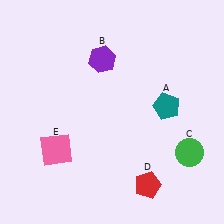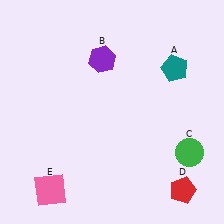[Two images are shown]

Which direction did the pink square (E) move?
The pink square (E) moved down.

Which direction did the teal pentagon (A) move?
The teal pentagon (A) moved up.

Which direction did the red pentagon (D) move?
The red pentagon (D) moved right.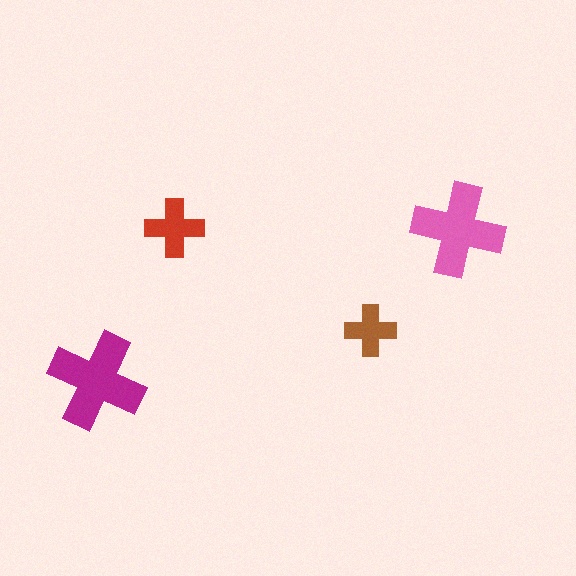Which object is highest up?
The red cross is topmost.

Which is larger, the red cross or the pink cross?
The pink one.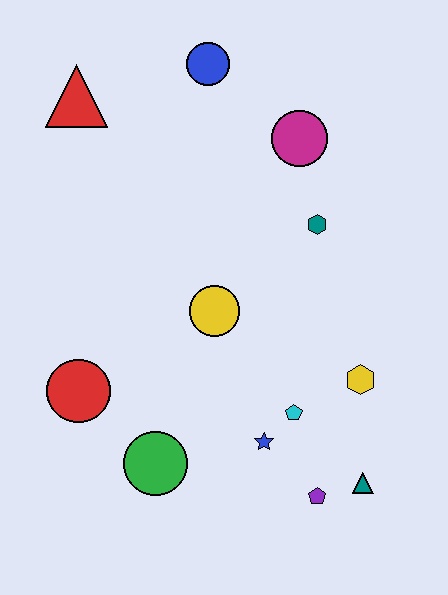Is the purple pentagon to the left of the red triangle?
No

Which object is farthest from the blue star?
The red triangle is farthest from the blue star.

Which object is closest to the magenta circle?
The teal hexagon is closest to the magenta circle.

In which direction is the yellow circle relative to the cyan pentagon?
The yellow circle is above the cyan pentagon.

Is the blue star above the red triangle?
No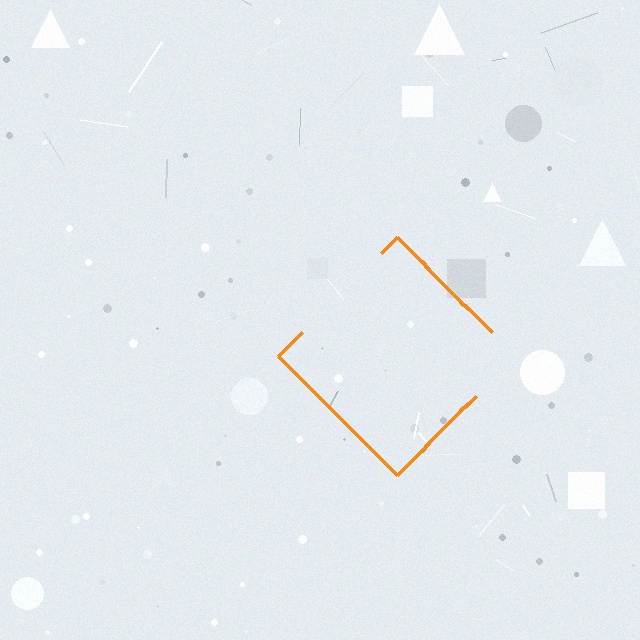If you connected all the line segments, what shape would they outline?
They would outline a diamond.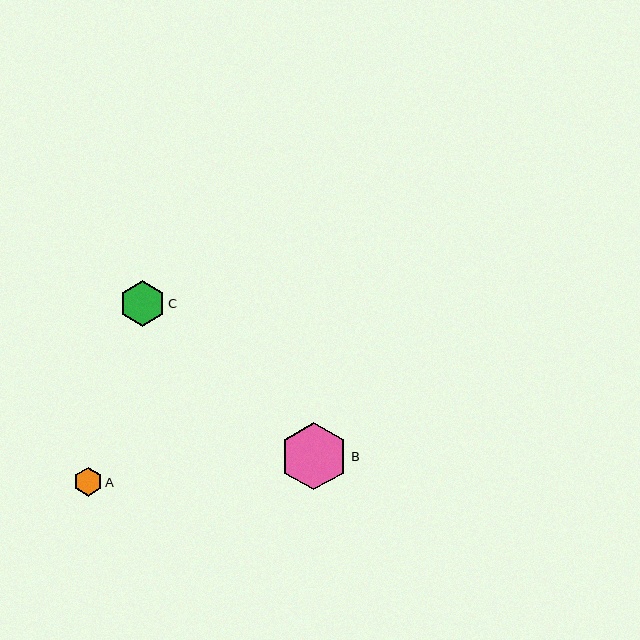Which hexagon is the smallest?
Hexagon A is the smallest with a size of approximately 28 pixels.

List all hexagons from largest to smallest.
From largest to smallest: B, C, A.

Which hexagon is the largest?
Hexagon B is the largest with a size of approximately 67 pixels.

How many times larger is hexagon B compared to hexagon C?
Hexagon B is approximately 1.5 times the size of hexagon C.